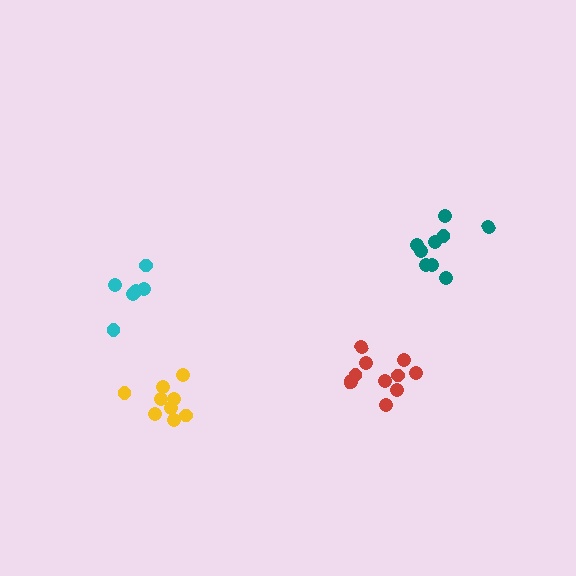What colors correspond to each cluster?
The clusters are colored: cyan, yellow, red, teal.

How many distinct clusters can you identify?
There are 4 distinct clusters.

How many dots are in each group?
Group 1: 6 dots, Group 2: 9 dots, Group 3: 12 dots, Group 4: 9 dots (36 total).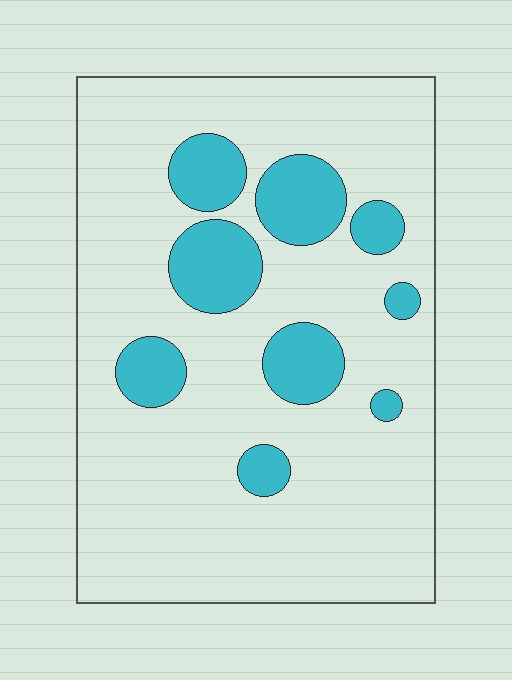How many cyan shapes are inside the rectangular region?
9.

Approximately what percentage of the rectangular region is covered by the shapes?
Approximately 20%.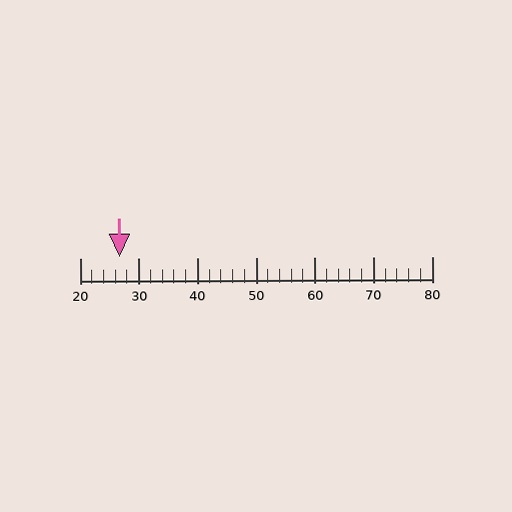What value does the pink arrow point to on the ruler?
The pink arrow points to approximately 27.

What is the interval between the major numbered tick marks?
The major tick marks are spaced 10 units apart.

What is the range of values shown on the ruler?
The ruler shows values from 20 to 80.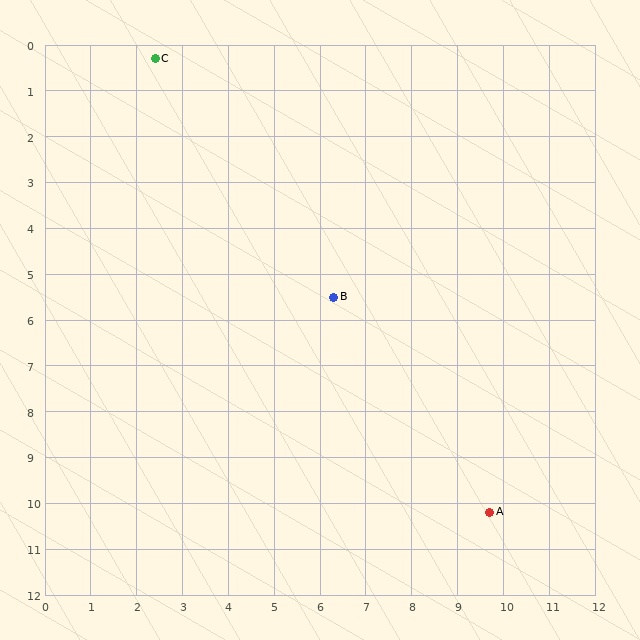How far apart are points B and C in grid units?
Points B and C are about 6.5 grid units apart.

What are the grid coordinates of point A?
Point A is at approximately (9.7, 10.2).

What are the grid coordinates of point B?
Point B is at approximately (6.3, 5.5).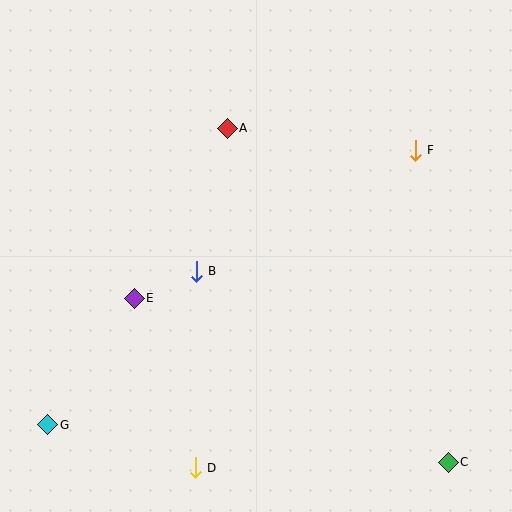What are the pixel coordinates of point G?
Point G is at (48, 425).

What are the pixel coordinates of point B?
Point B is at (196, 271).